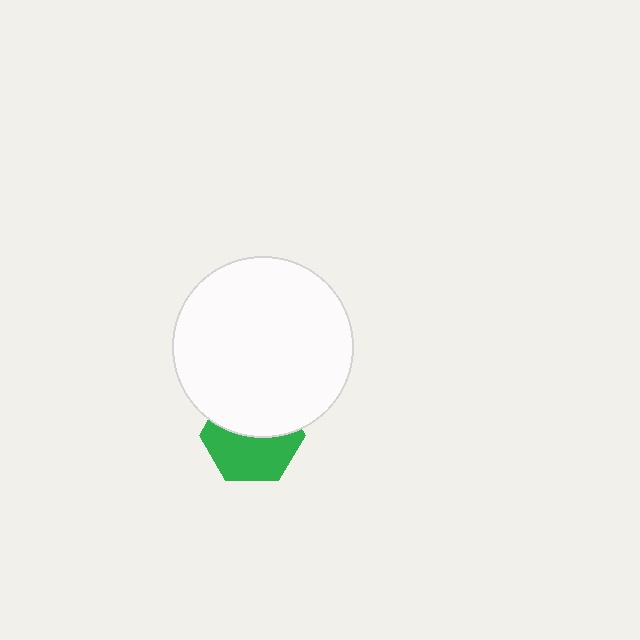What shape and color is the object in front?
The object in front is a white circle.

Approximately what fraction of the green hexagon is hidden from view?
Roughly 46% of the green hexagon is hidden behind the white circle.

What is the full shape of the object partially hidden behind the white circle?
The partially hidden object is a green hexagon.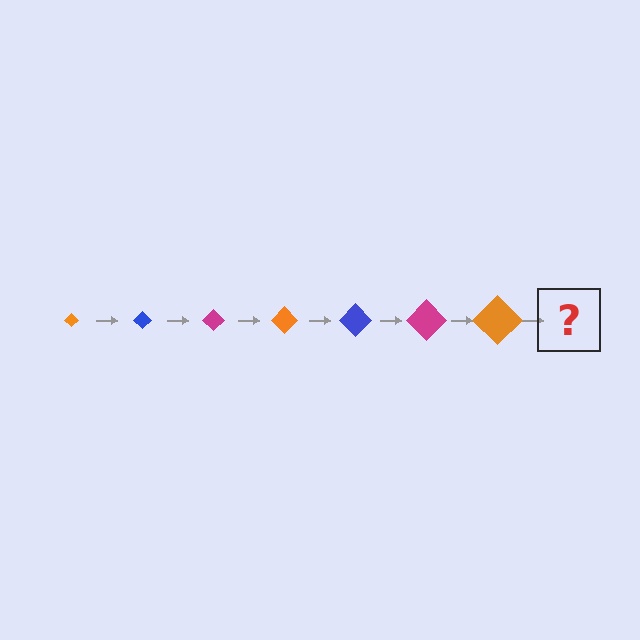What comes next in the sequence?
The next element should be a blue diamond, larger than the previous one.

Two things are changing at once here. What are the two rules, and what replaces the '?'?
The two rules are that the diamond grows larger each step and the color cycles through orange, blue, and magenta. The '?' should be a blue diamond, larger than the previous one.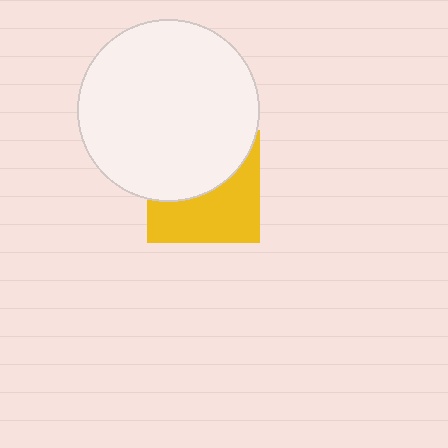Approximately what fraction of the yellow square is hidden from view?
Roughly 50% of the yellow square is hidden behind the white circle.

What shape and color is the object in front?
The object in front is a white circle.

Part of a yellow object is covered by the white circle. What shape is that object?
It is a square.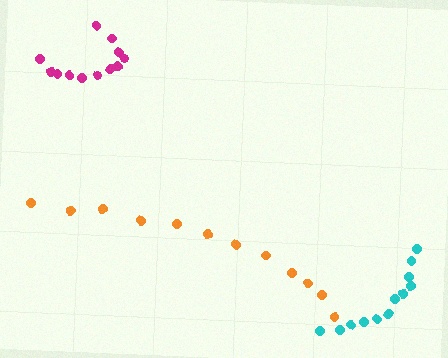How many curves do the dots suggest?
There are 3 distinct paths.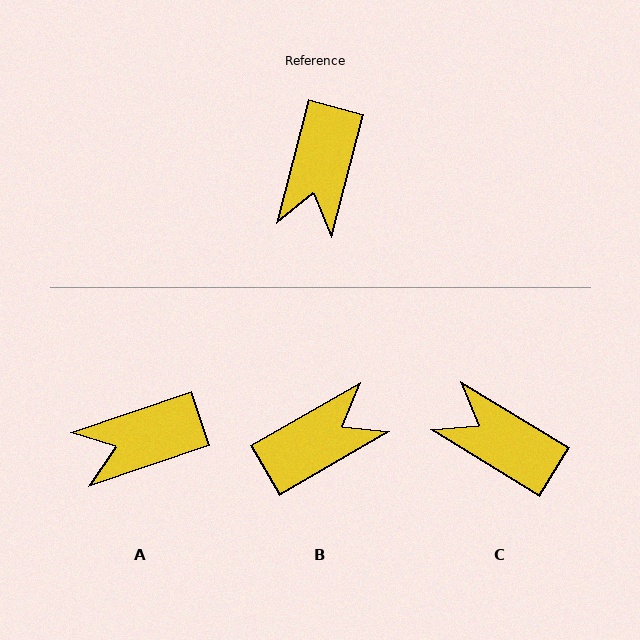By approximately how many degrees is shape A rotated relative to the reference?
Approximately 57 degrees clockwise.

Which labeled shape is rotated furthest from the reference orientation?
B, about 135 degrees away.